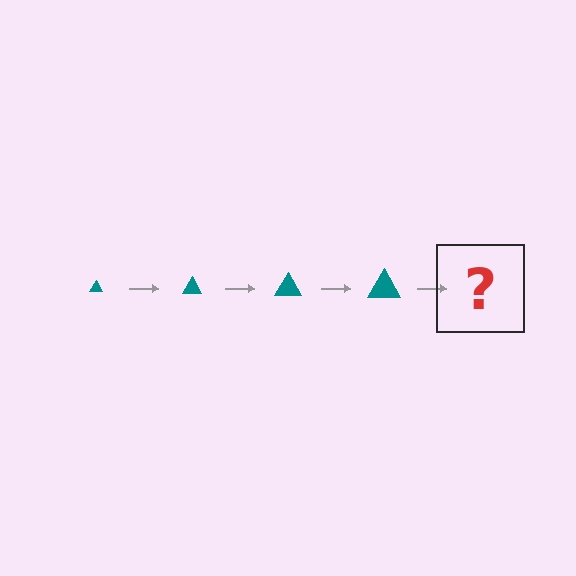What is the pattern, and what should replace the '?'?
The pattern is that the triangle gets progressively larger each step. The '?' should be a teal triangle, larger than the previous one.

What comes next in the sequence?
The next element should be a teal triangle, larger than the previous one.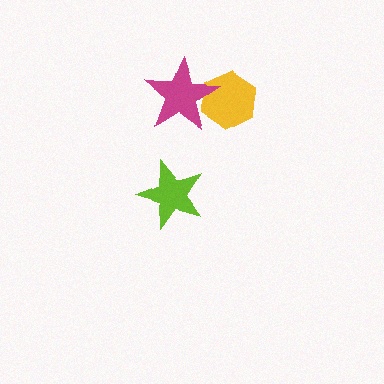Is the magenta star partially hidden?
No, no other shape covers it.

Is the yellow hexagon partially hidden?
Yes, it is partially covered by another shape.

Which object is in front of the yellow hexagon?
The magenta star is in front of the yellow hexagon.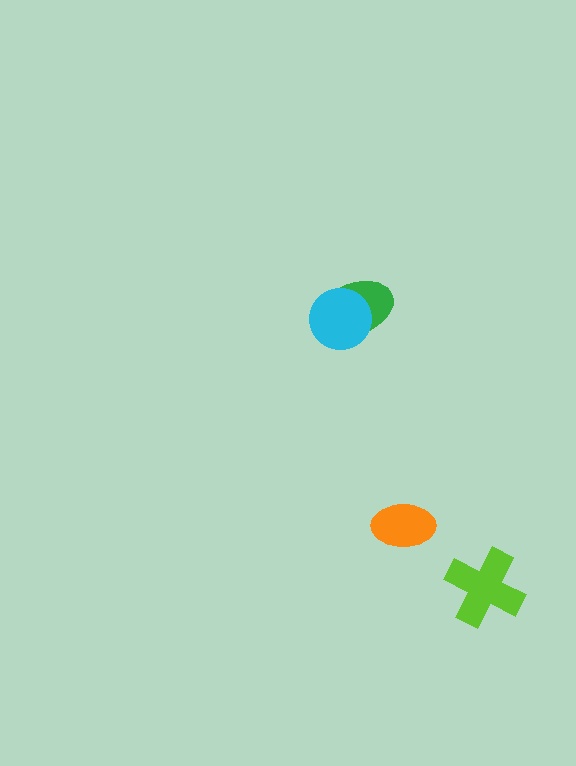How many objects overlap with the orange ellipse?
0 objects overlap with the orange ellipse.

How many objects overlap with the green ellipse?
1 object overlaps with the green ellipse.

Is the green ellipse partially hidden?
Yes, it is partially covered by another shape.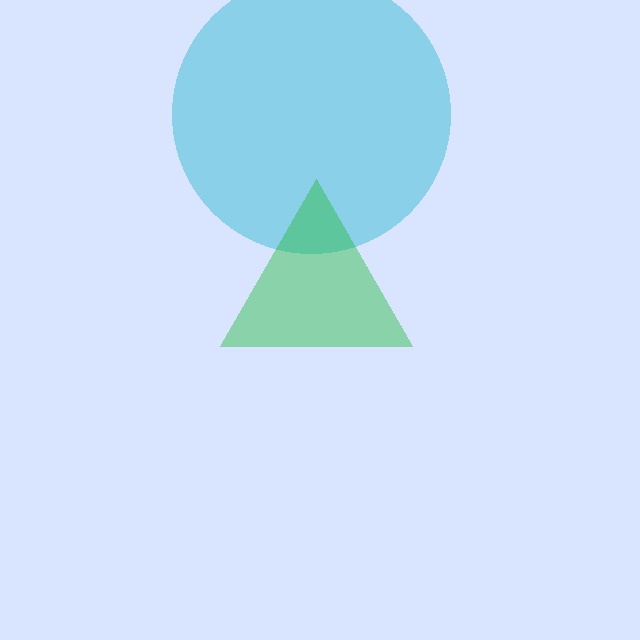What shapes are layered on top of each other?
The layered shapes are: a cyan circle, a green triangle.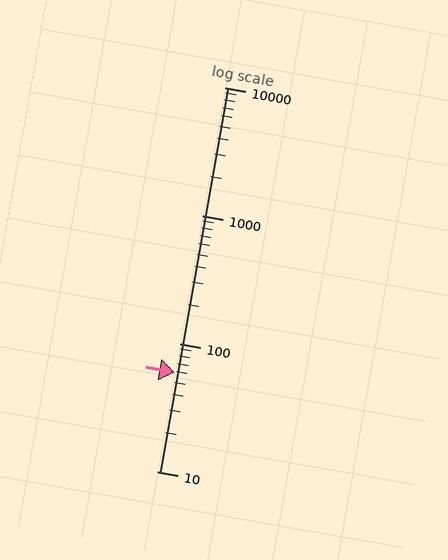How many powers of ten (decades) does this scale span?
The scale spans 3 decades, from 10 to 10000.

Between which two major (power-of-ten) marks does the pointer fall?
The pointer is between 10 and 100.